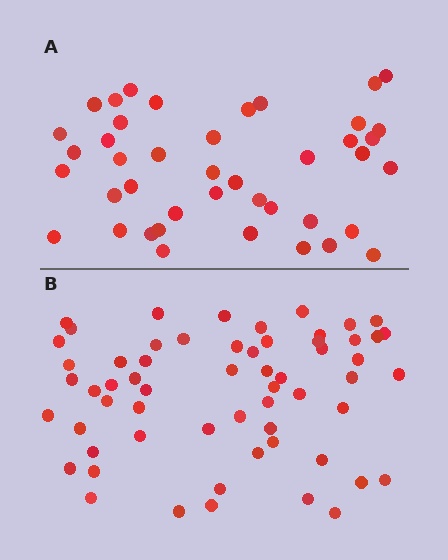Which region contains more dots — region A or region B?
Region B (the bottom region) has more dots.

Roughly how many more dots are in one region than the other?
Region B has approximately 20 more dots than region A.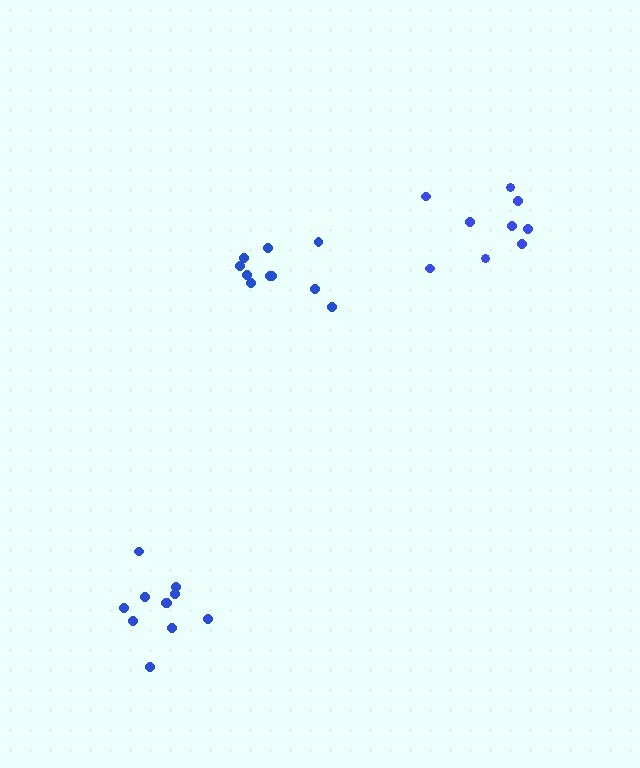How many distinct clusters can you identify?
There are 3 distinct clusters.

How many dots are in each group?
Group 1: 10 dots, Group 2: 9 dots, Group 3: 11 dots (30 total).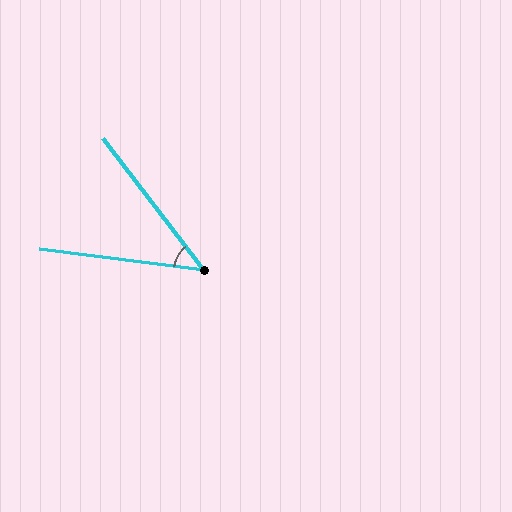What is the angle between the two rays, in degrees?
Approximately 45 degrees.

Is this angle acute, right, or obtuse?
It is acute.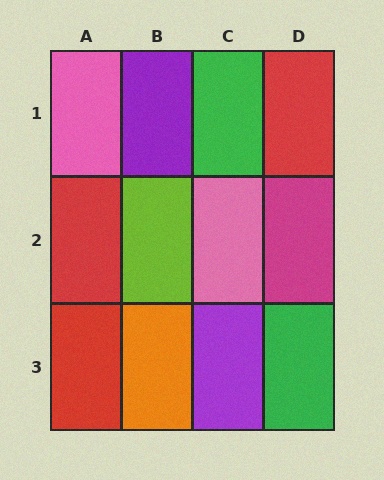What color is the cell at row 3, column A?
Red.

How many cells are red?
3 cells are red.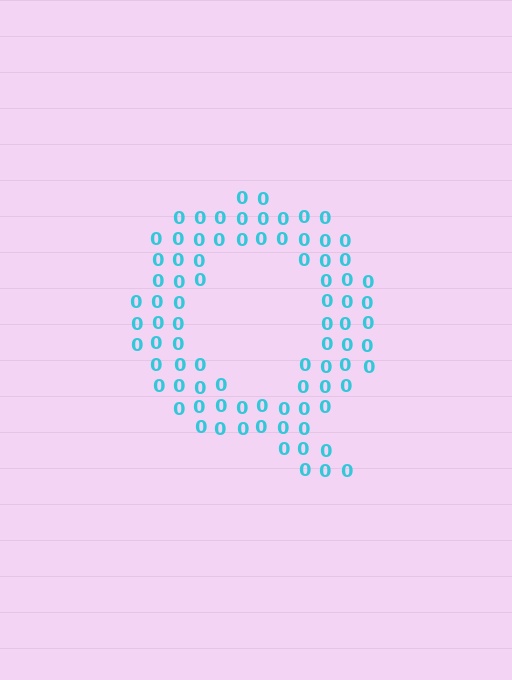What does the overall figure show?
The overall figure shows the letter Q.